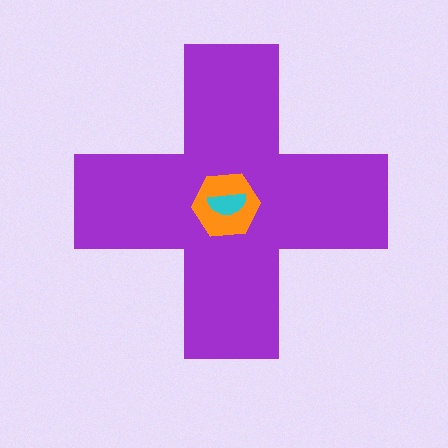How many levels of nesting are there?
3.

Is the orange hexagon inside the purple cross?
Yes.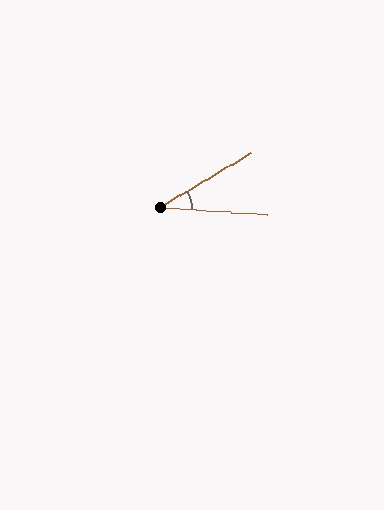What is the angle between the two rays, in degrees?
Approximately 35 degrees.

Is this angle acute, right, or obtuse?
It is acute.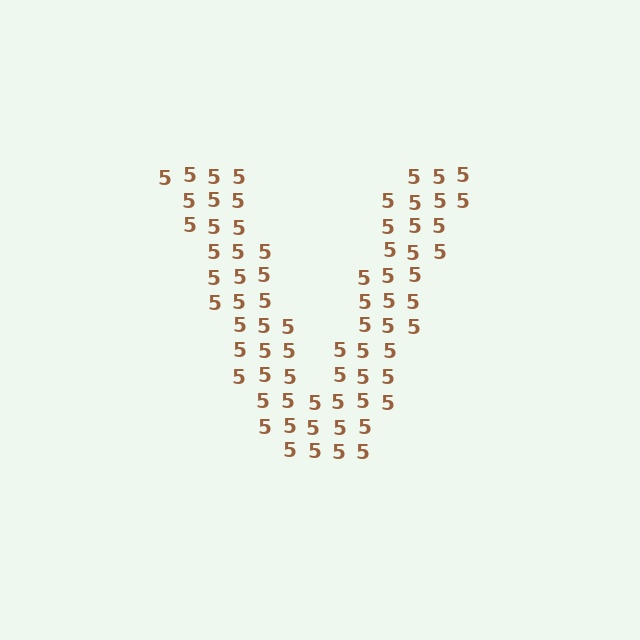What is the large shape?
The large shape is the letter V.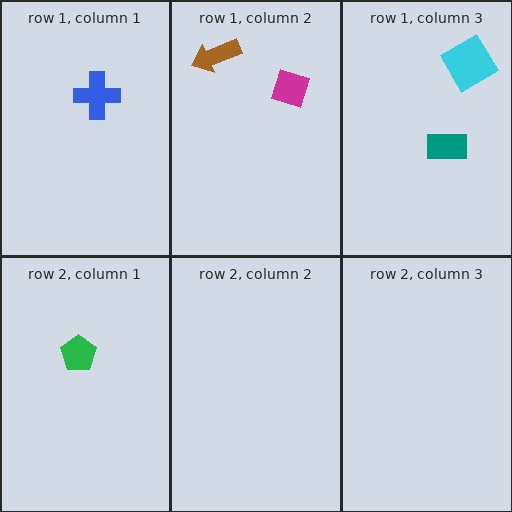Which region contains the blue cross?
The row 1, column 1 region.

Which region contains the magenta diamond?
The row 1, column 2 region.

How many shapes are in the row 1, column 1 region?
1.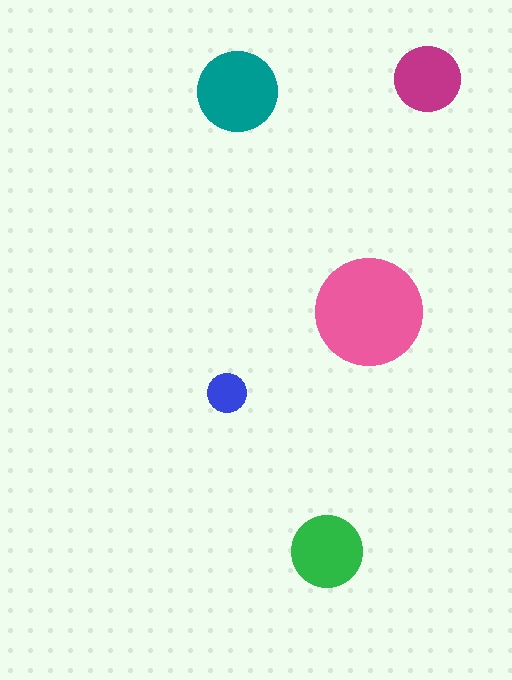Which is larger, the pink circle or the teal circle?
The pink one.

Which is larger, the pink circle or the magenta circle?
The pink one.